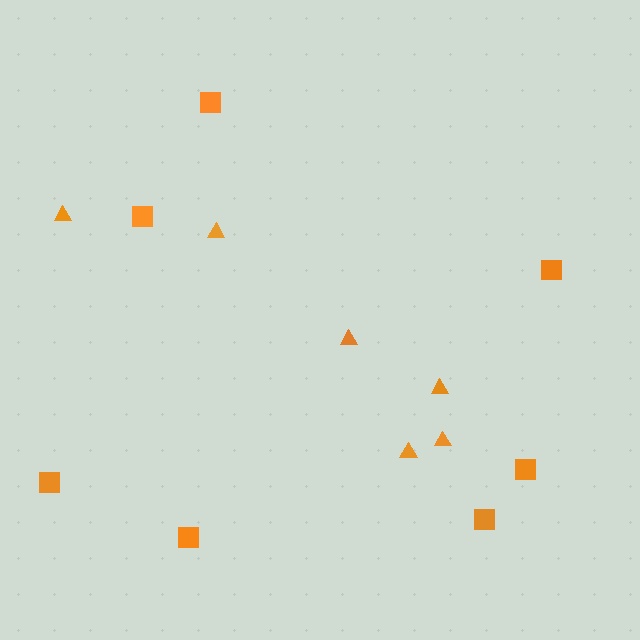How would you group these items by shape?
There are 2 groups: one group of squares (7) and one group of triangles (6).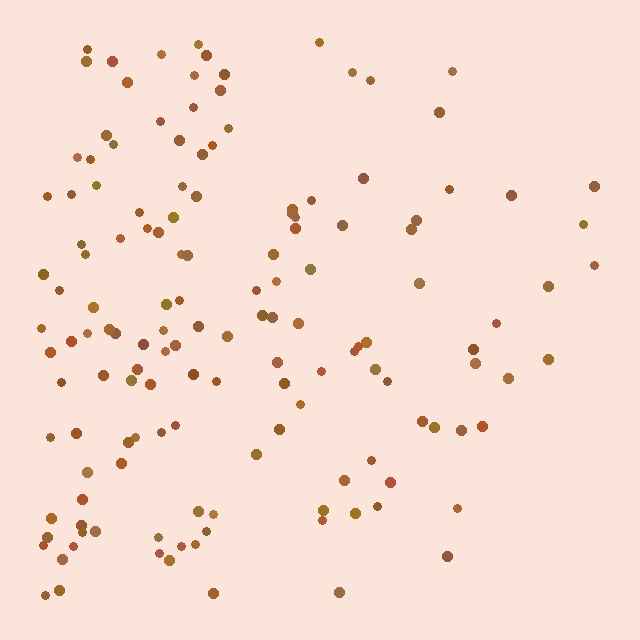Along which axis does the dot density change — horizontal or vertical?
Horizontal.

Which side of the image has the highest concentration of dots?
The left.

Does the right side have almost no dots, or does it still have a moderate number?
Still a moderate number, just noticeably fewer than the left.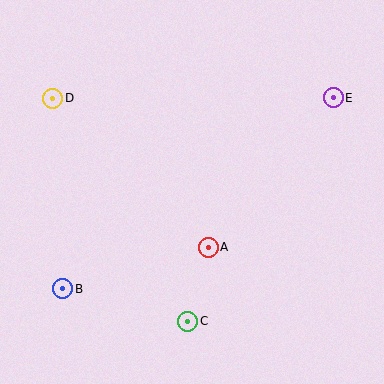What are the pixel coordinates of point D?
Point D is at (53, 98).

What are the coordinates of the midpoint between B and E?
The midpoint between B and E is at (198, 193).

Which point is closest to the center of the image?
Point A at (208, 247) is closest to the center.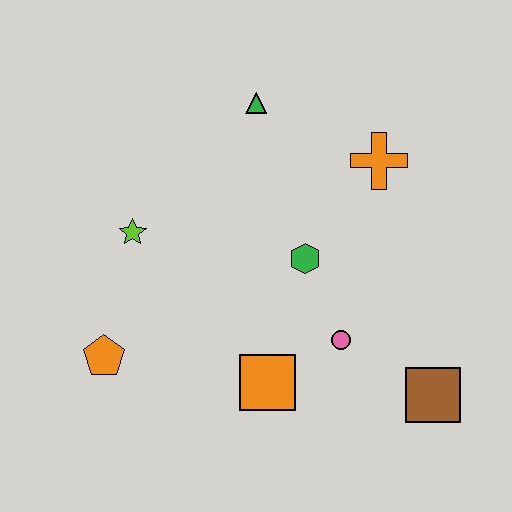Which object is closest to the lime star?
The orange pentagon is closest to the lime star.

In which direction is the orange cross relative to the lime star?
The orange cross is to the right of the lime star.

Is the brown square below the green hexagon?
Yes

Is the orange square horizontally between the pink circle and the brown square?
No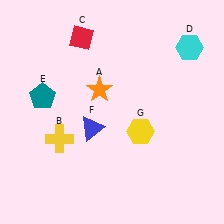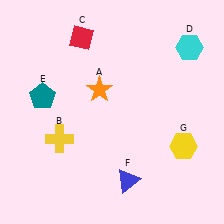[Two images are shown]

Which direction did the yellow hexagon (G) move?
The yellow hexagon (G) moved right.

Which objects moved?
The objects that moved are: the blue triangle (F), the yellow hexagon (G).